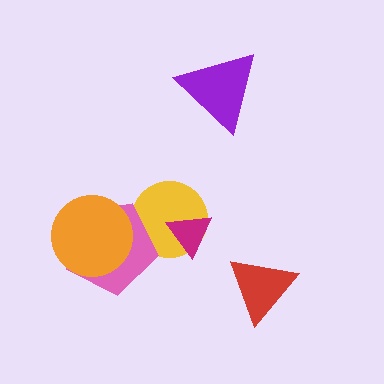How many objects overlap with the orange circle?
1 object overlaps with the orange circle.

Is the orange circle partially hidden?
No, no other shape covers it.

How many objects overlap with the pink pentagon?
2 objects overlap with the pink pentagon.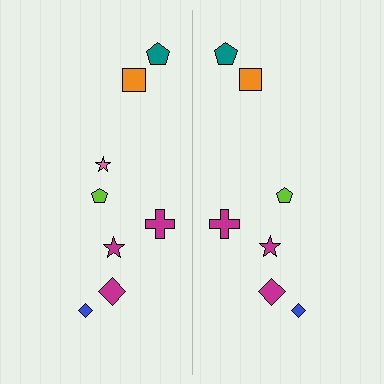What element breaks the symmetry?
A pink star is missing from the right side.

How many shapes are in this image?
There are 15 shapes in this image.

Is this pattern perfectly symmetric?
No, the pattern is not perfectly symmetric. A pink star is missing from the right side.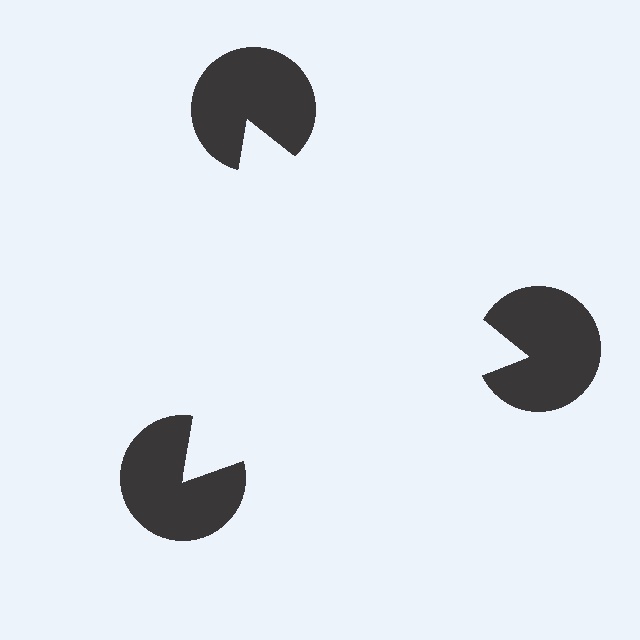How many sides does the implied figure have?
3 sides.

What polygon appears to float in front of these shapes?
An illusory triangle — its edges are inferred from the aligned wedge cuts in the pac-man discs, not physically drawn.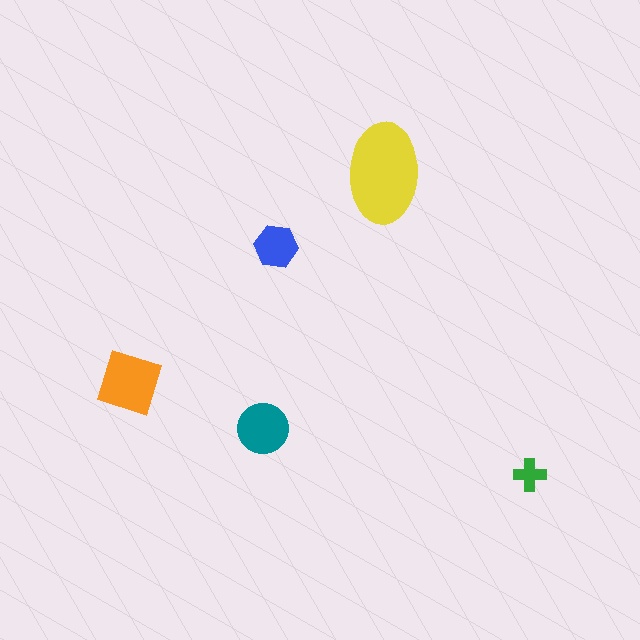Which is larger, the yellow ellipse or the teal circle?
The yellow ellipse.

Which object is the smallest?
The green cross.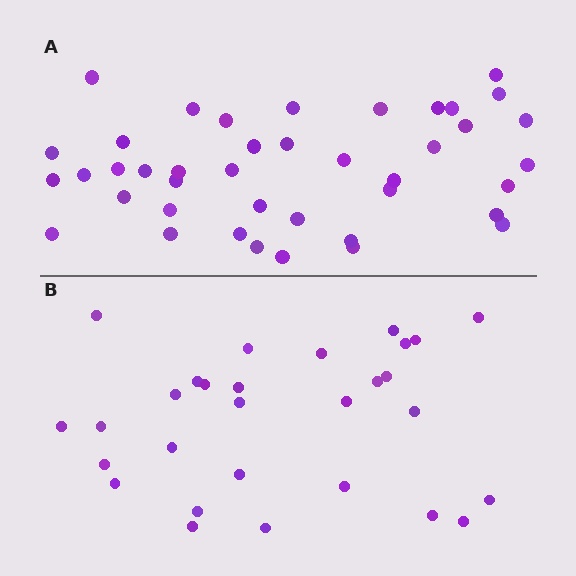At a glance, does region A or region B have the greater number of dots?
Region A (the top region) has more dots.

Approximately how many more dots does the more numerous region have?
Region A has roughly 12 or so more dots than region B.